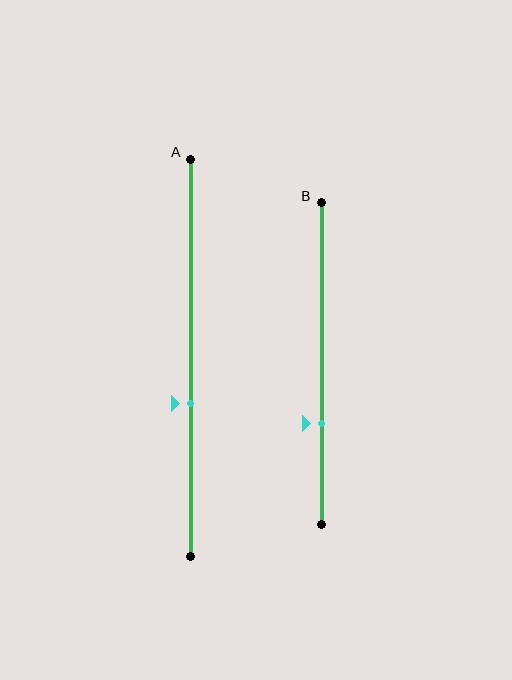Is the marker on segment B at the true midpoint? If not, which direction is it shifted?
No, the marker on segment B is shifted downward by about 19% of the segment length.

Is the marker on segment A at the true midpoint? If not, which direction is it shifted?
No, the marker on segment A is shifted downward by about 12% of the segment length.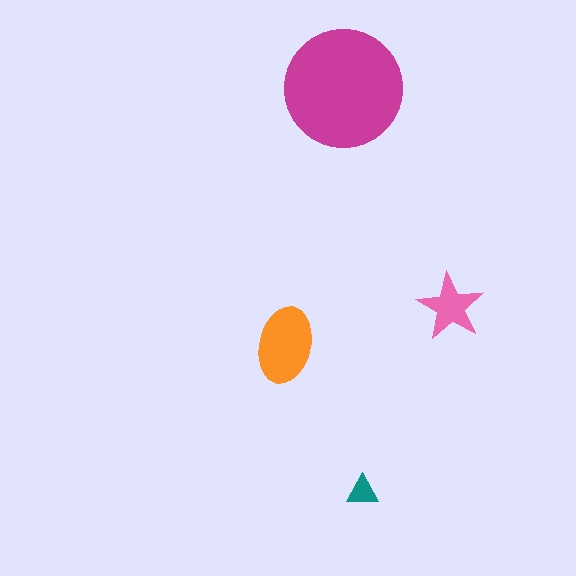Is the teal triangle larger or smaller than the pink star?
Smaller.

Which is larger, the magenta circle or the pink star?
The magenta circle.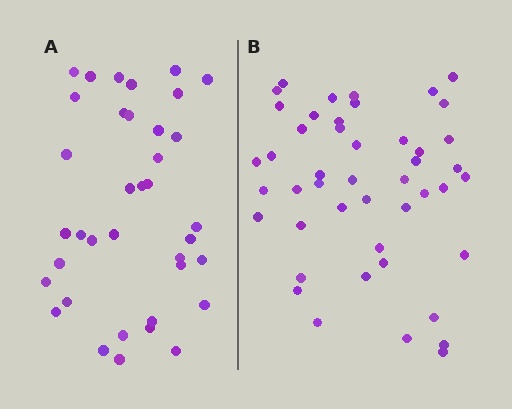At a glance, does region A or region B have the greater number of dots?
Region B (the right region) has more dots.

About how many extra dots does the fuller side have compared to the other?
Region B has roughly 8 or so more dots than region A.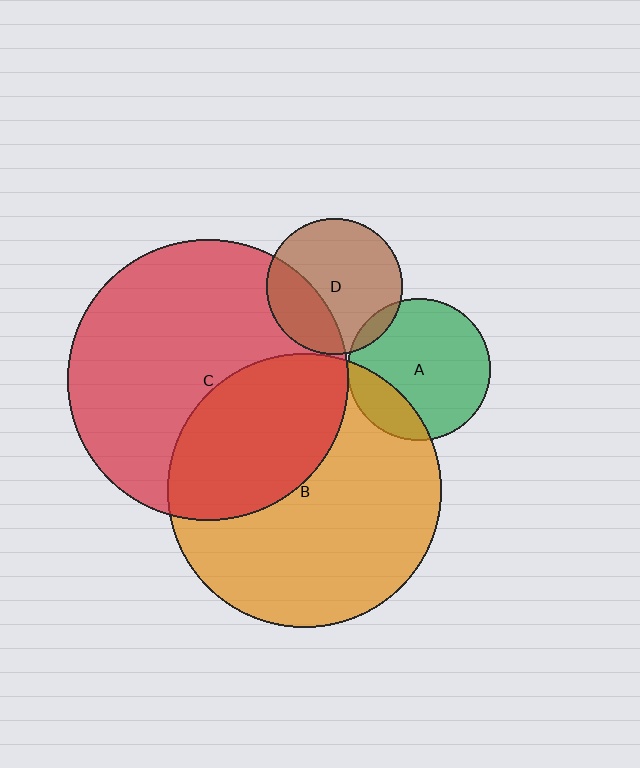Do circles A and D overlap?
Yes.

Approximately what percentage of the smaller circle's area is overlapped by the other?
Approximately 5%.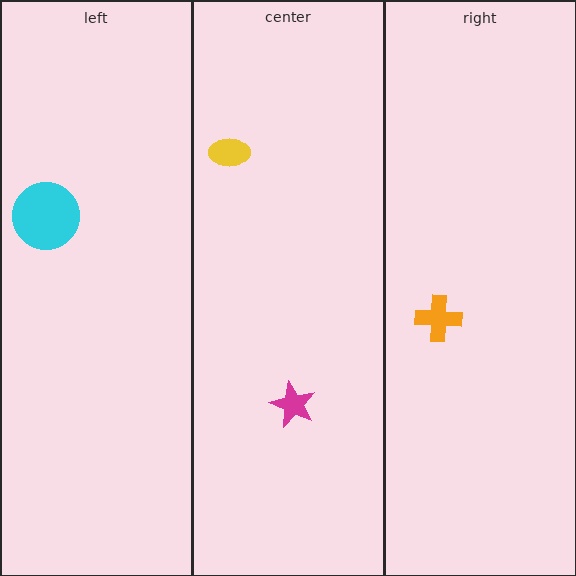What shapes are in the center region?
The yellow ellipse, the magenta star.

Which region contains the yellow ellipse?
The center region.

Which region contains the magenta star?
The center region.